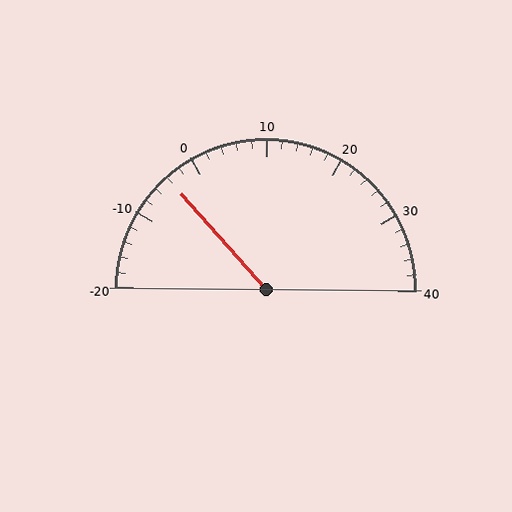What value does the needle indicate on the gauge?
The needle indicates approximately -4.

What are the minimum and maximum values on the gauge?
The gauge ranges from -20 to 40.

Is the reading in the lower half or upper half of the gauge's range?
The reading is in the lower half of the range (-20 to 40).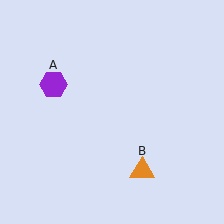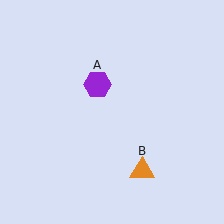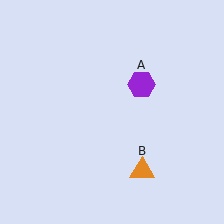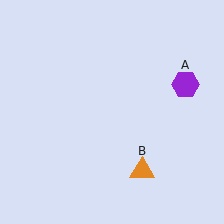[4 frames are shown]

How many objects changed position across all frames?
1 object changed position: purple hexagon (object A).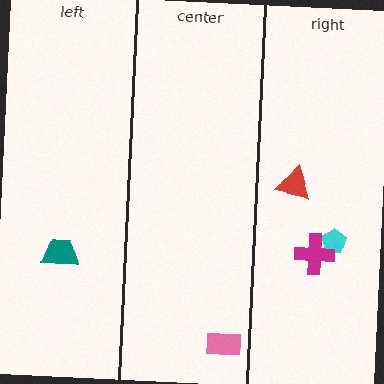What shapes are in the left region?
The teal trapezoid.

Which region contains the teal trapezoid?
The left region.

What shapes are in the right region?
The cyan pentagon, the red triangle, the magenta cross.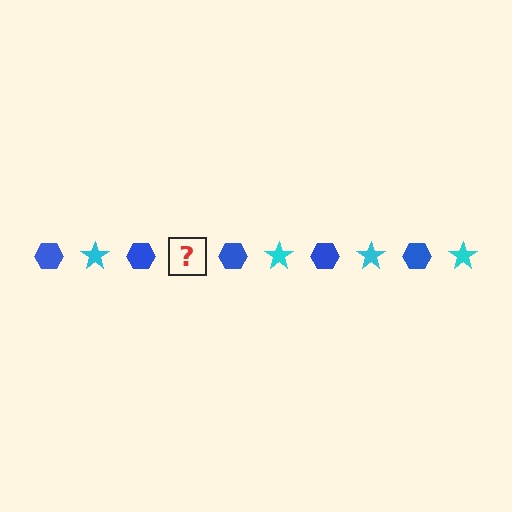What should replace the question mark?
The question mark should be replaced with a cyan star.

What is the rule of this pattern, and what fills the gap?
The rule is that the pattern alternates between blue hexagon and cyan star. The gap should be filled with a cyan star.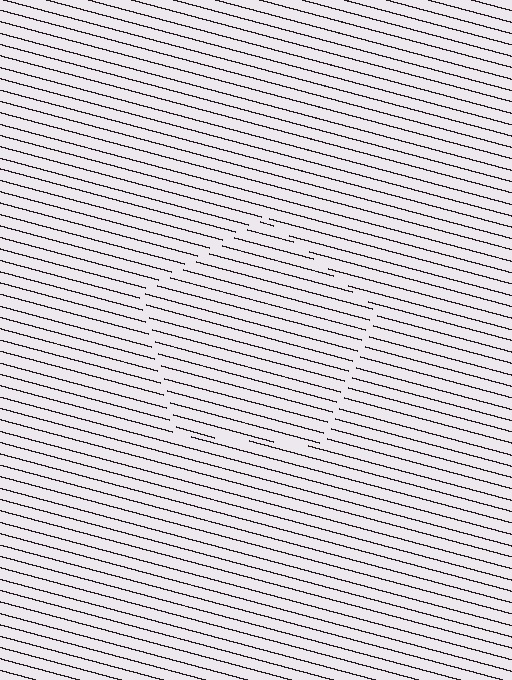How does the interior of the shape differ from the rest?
The interior of the shape contains the same grating, shifted by half a period — the contour is defined by the phase discontinuity where line-ends from the inner and outer gratings abut.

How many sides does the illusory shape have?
5 sides — the line-ends trace a pentagon.